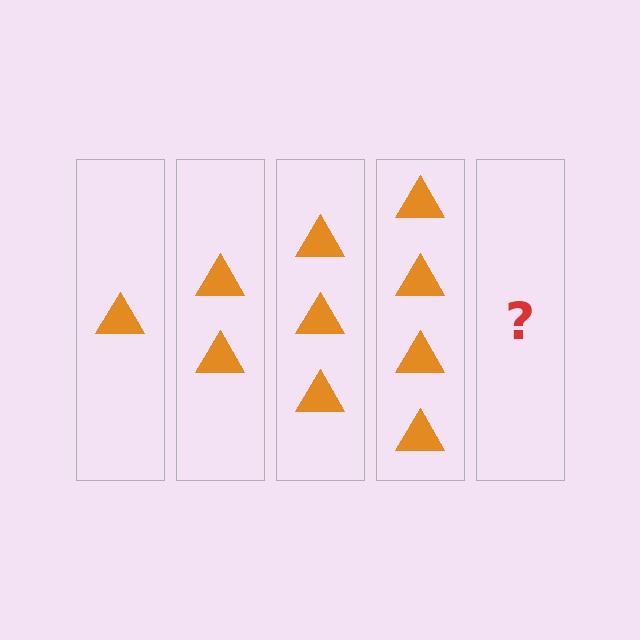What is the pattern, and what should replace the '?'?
The pattern is that each step adds one more triangle. The '?' should be 5 triangles.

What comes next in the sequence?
The next element should be 5 triangles.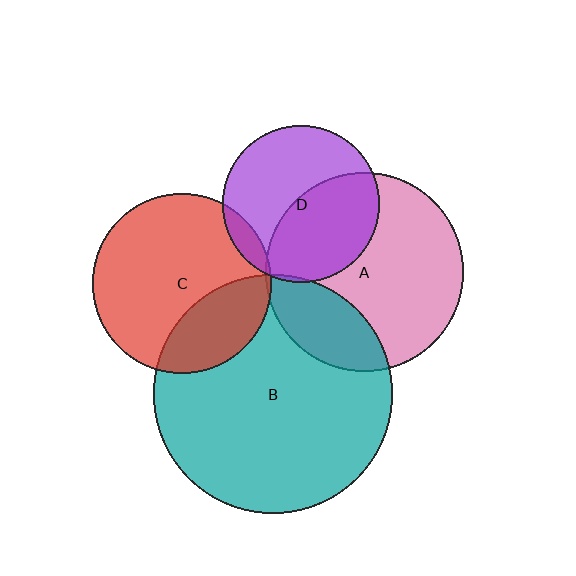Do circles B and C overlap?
Yes.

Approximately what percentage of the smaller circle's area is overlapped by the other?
Approximately 25%.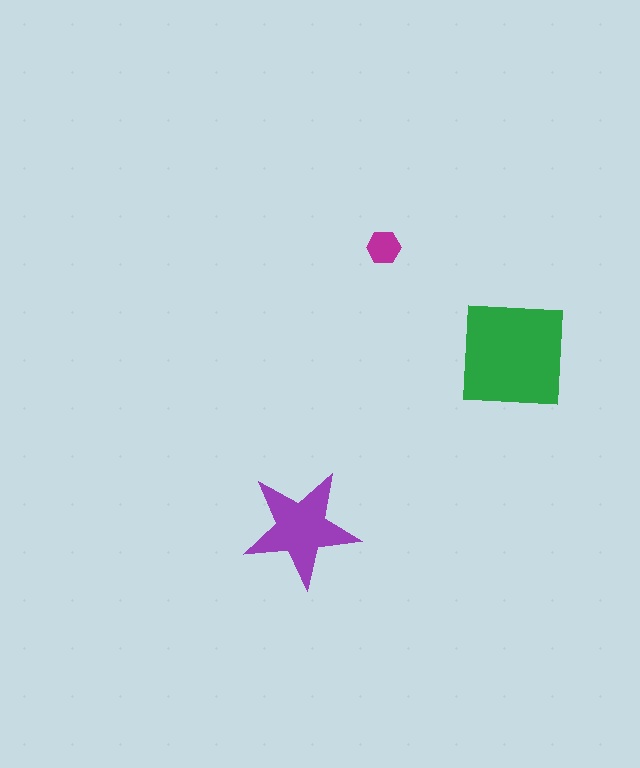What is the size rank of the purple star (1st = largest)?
2nd.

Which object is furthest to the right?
The green square is rightmost.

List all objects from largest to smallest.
The green square, the purple star, the magenta hexagon.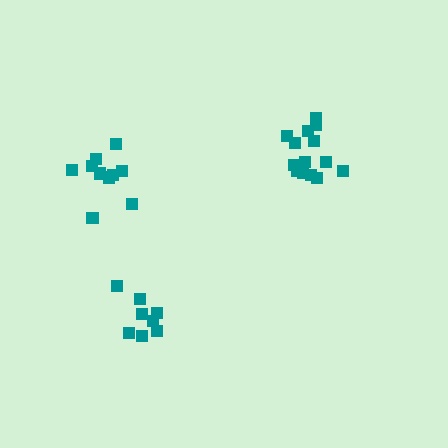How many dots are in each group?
Group 1: 8 dots, Group 2: 10 dots, Group 3: 14 dots (32 total).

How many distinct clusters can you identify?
There are 3 distinct clusters.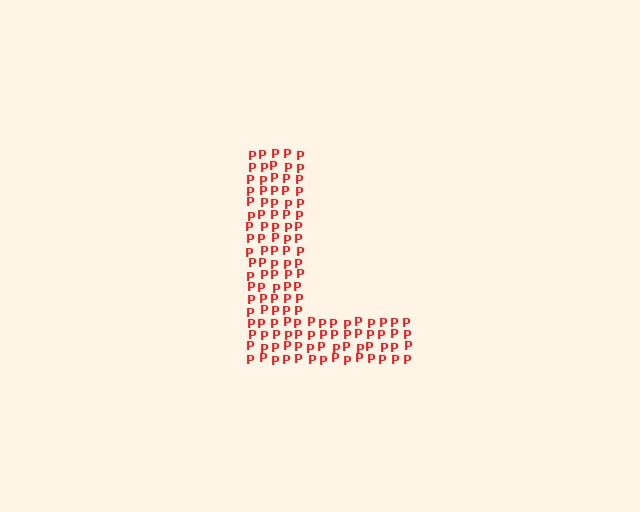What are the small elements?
The small elements are letter P's.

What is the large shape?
The large shape is the letter L.